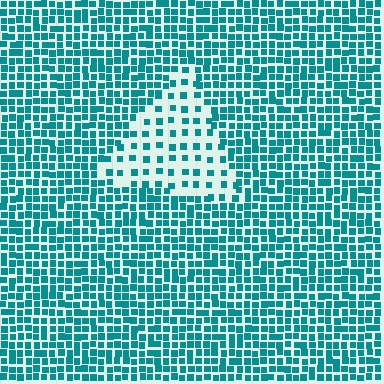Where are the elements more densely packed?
The elements are more densely packed outside the triangle boundary.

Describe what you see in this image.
The image contains small teal elements arranged at two different densities. A triangle-shaped region is visible where the elements are less densely packed than the surrounding area.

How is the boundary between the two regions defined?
The boundary is defined by a change in element density (approximately 2.5x ratio). All elements are the same color, size, and shape.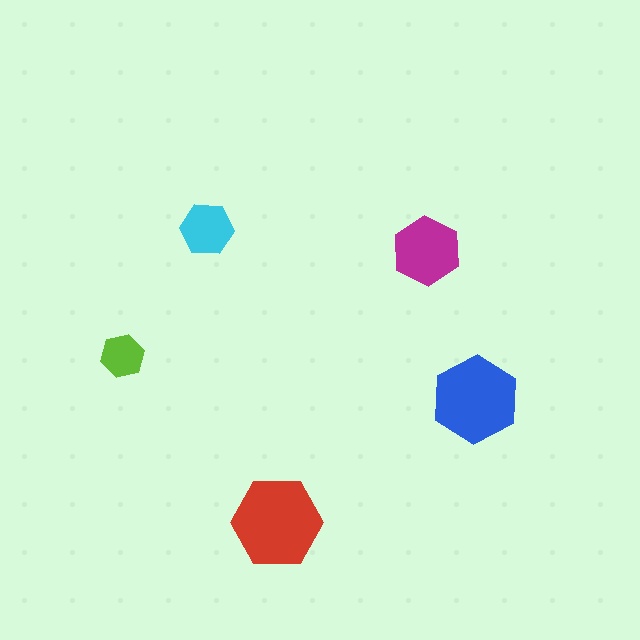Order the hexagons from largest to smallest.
the red one, the blue one, the magenta one, the cyan one, the lime one.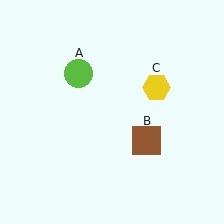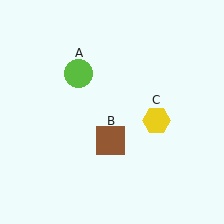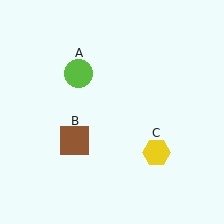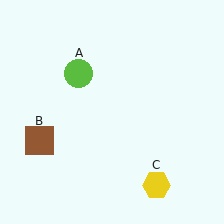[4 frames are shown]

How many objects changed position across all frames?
2 objects changed position: brown square (object B), yellow hexagon (object C).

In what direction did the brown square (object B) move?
The brown square (object B) moved left.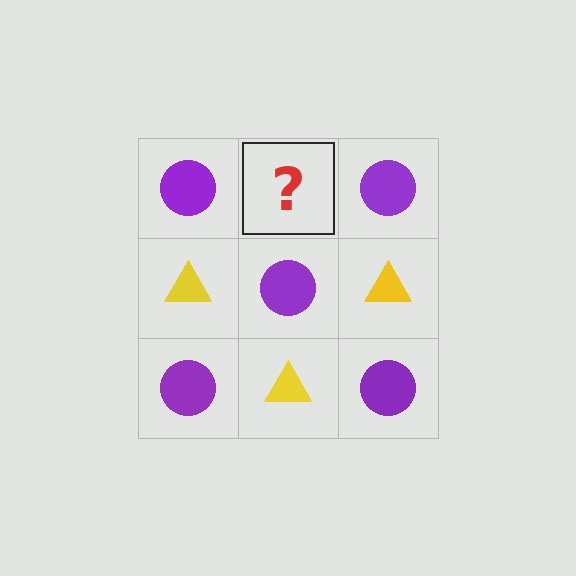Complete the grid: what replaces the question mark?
The question mark should be replaced with a yellow triangle.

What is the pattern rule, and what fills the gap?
The rule is that it alternates purple circle and yellow triangle in a checkerboard pattern. The gap should be filled with a yellow triangle.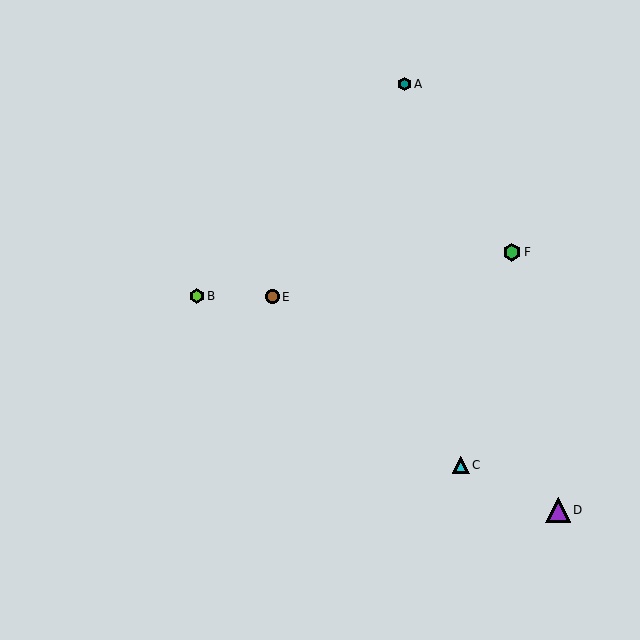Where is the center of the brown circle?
The center of the brown circle is at (272, 297).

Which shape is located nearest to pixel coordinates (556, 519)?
The purple triangle (labeled D) at (558, 510) is nearest to that location.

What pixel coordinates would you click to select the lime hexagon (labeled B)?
Click at (197, 296) to select the lime hexagon B.